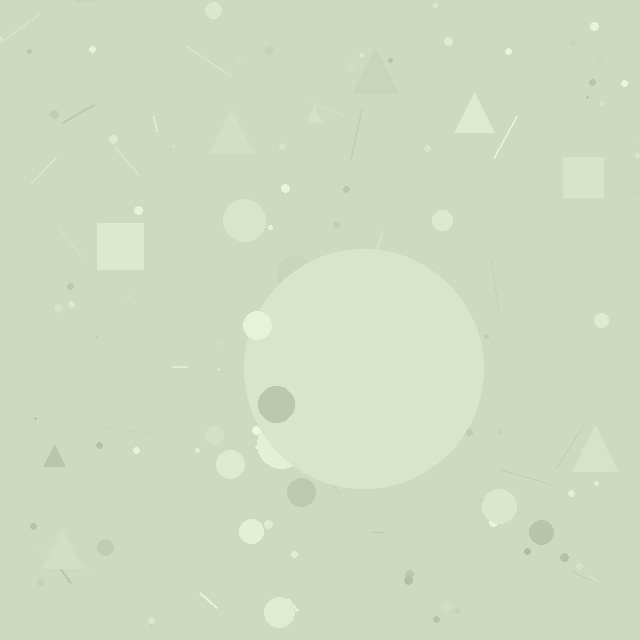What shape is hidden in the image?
A circle is hidden in the image.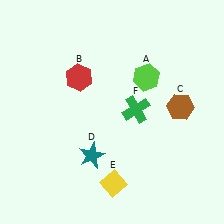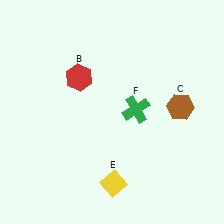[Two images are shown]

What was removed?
The lime hexagon (A), the teal star (D) were removed in Image 2.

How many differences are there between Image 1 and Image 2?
There are 2 differences between the two images.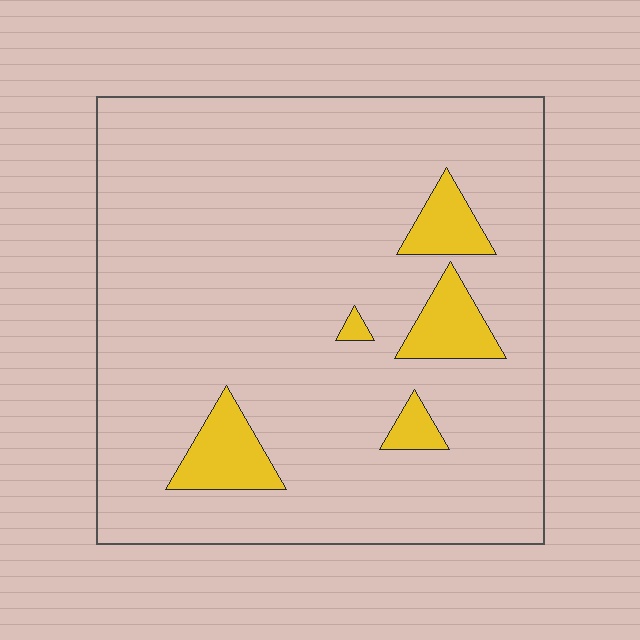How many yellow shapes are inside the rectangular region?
5.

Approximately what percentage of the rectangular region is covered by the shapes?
Approximately 10%.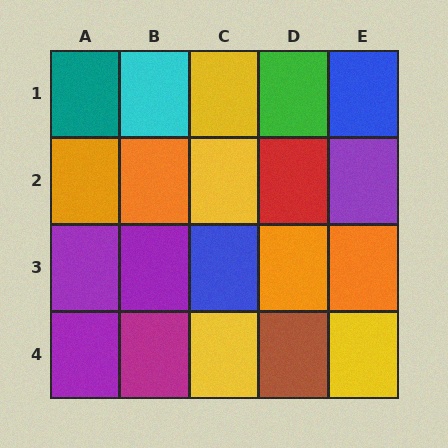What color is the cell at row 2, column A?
Orange.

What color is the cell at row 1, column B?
Cyan.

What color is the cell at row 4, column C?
Yellow.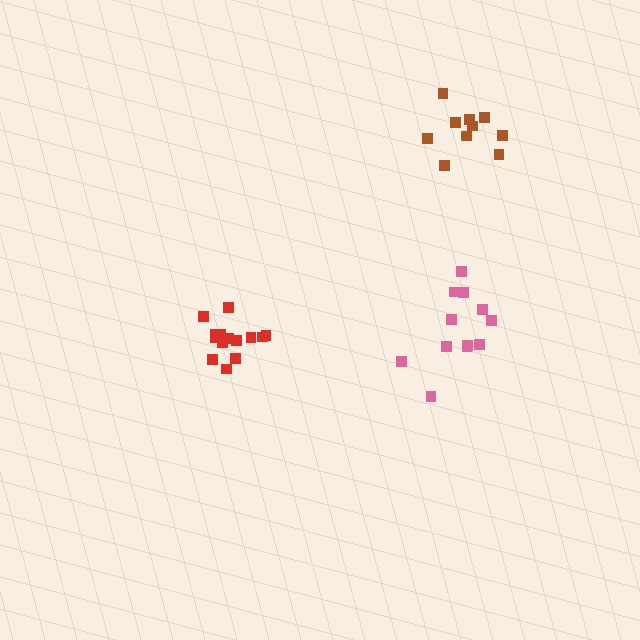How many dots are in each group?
Group 1: 14 dots, Group 2: 12 dots, Group 3: 11 dots (37 total).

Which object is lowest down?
The red cluster is bottommost.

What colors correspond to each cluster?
The clusters are colored: red, pink, brown.